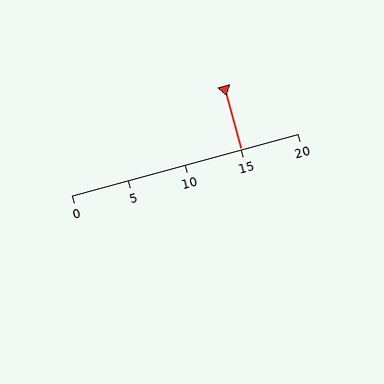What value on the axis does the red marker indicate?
The marker indicates approximately 15.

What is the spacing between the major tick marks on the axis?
The major ticks are spaced 5 apart.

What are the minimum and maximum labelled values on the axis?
The axis runs from 0 to 20.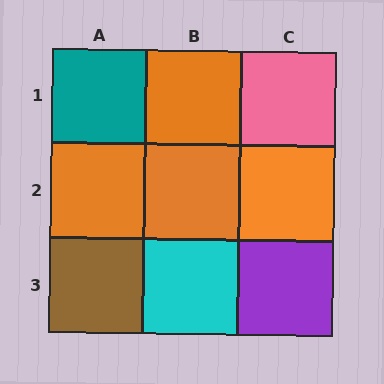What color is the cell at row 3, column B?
Cyan.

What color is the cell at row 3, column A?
Brown.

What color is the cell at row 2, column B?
Orange.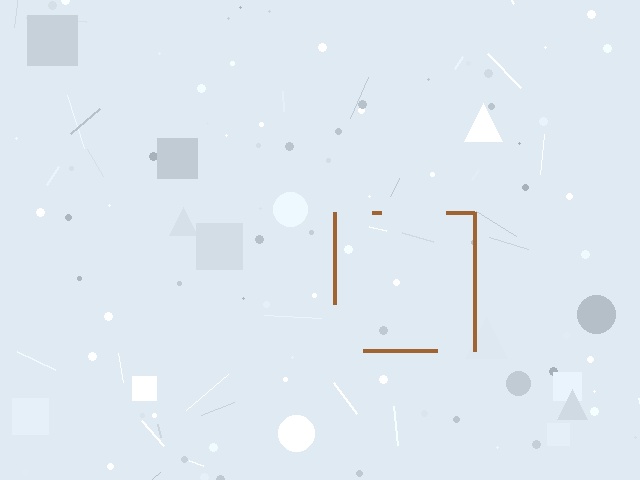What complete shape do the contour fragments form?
The contour fragments form a square.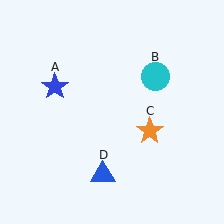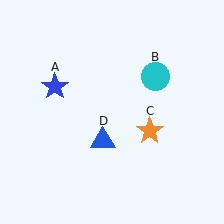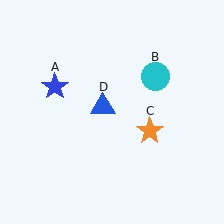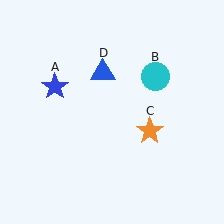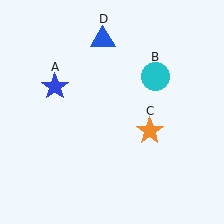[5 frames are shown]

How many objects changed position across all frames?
1 object changed position: blue triangle (object D).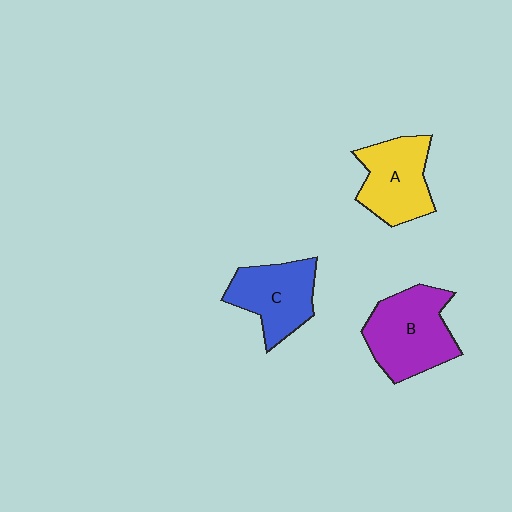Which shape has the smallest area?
Shape C (blue).